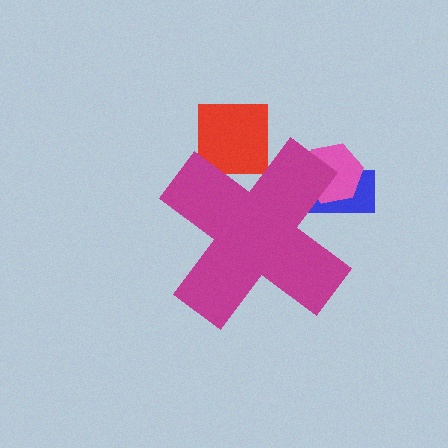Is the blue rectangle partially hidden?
Yes, the blue rectangle is partially hidden behind the magenta cross.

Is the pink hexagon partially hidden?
Yes, the pink hexagon is partially hidden behind the magenta cross.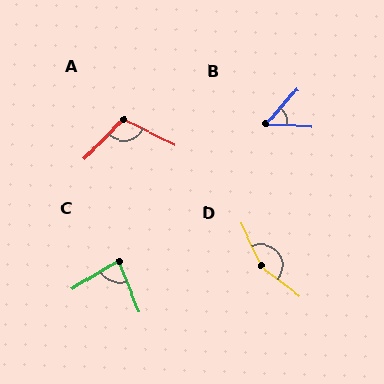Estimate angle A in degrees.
Approximately 108 degrees.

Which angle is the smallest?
B, at approximately 52 degrees.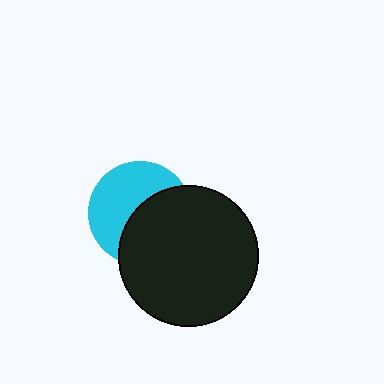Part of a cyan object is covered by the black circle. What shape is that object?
It is a circle.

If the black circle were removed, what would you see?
You would see the complete cyan circle.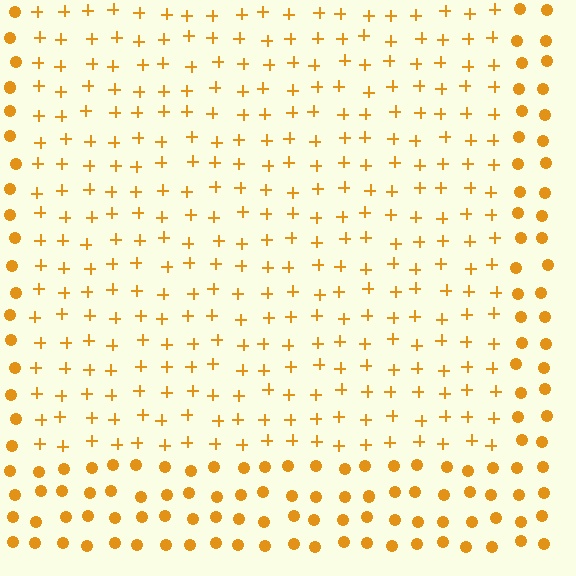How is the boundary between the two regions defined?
The boundary is defined by a change in element shape: plus signs inside vs. circles outside. All elements share the same color and spacing.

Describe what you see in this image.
The image is filled with small orange elements arranged in a uniform grid. A rectangle-shaped region contains plus signs, while the surrounding area contains circles. The boundary is defined purely by the change in element shape.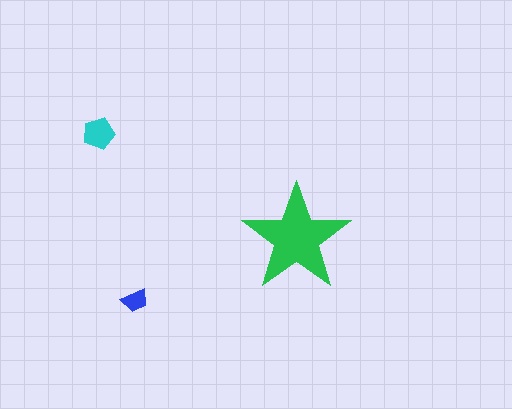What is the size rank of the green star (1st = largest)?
1st.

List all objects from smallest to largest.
The blue trapezoid, the cyan pentagon, the green star.